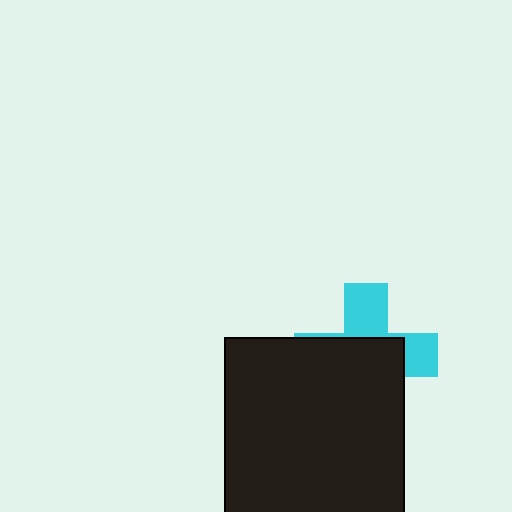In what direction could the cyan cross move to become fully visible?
The cyan cross could move up. That would shift it out from behind the black rectangle entirely.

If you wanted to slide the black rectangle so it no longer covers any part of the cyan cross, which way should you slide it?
Slide it down — that is the most direct way to separate the two shapes.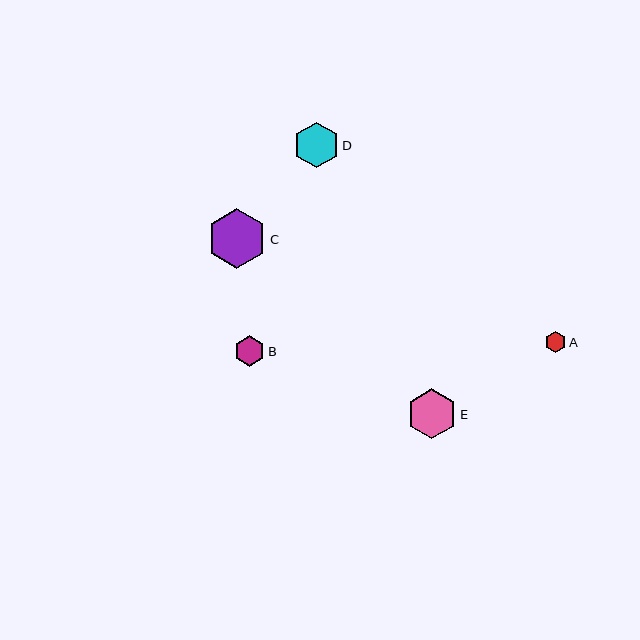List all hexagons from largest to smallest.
From largest to smallest: C, E, D, B, A.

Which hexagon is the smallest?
Hexagon A is the smallest with a size of approximately 21 pixels.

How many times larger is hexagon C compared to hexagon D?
Hexagon C is approximately 1.3 times the size of hexagon D.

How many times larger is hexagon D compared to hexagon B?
Hexagon D is approximately 1.5 times the size of hexagon B.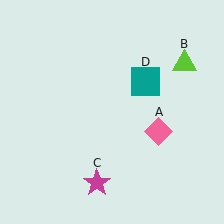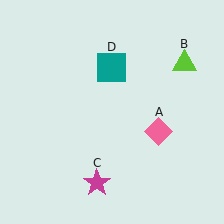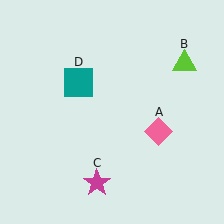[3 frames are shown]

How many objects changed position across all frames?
1 object changed position: teal square (object D).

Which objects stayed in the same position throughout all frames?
Pink diamond (object A) and lime triangle (object B) and magenta star (object C) remained stationary.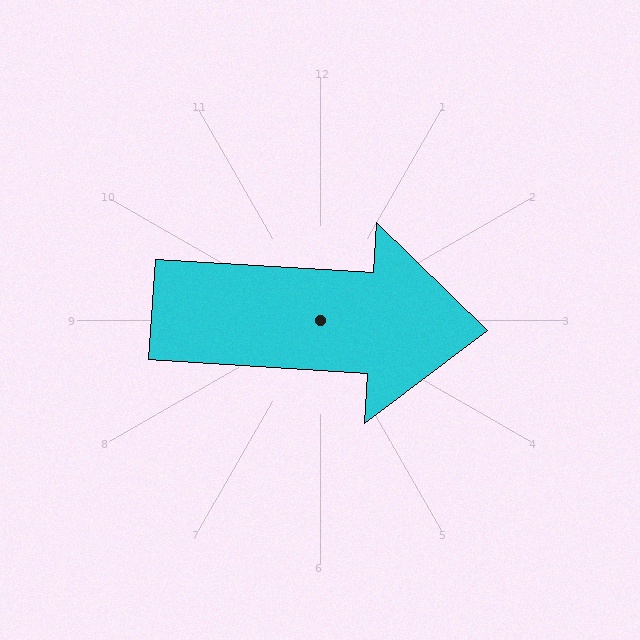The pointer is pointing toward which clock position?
Roughly 3 o'clock.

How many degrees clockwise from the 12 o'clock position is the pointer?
Approximately 94 degrees.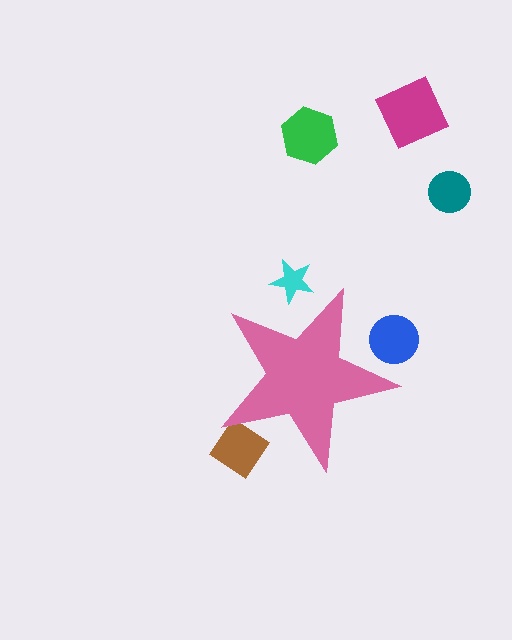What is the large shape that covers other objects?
A pink star.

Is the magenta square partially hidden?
No, the magenta square is fully visible.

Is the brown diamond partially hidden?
Yes, the brown diamond is partially hidden behind the pink star.